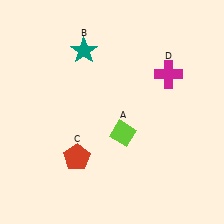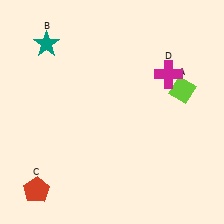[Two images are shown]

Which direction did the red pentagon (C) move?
The red pentagon (C) moved left.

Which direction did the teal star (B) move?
The teal star (B) moved left.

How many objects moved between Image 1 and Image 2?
3 objects moved between the two images.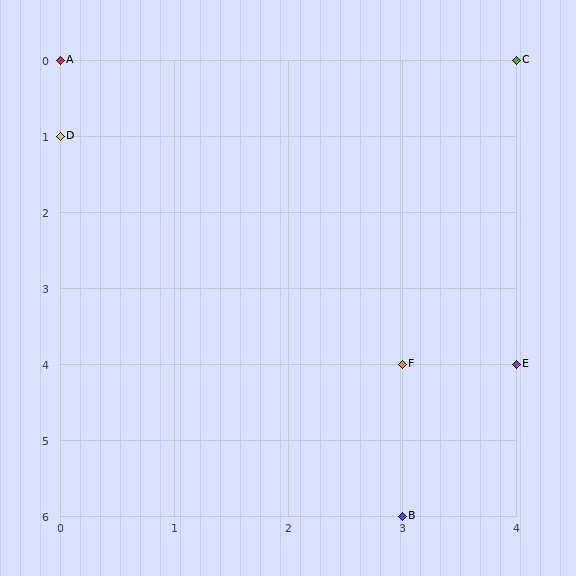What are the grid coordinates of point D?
Point D is at grid coordinates (0, 1).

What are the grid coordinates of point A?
Point A is at grid coordinates (0, 0).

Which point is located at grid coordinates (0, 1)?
Point D is at (0, 1).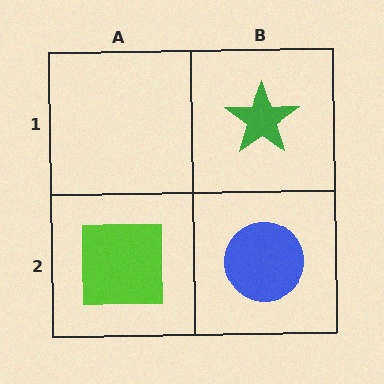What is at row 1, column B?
A green star.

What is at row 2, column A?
A lime square.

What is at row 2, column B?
A blue circle.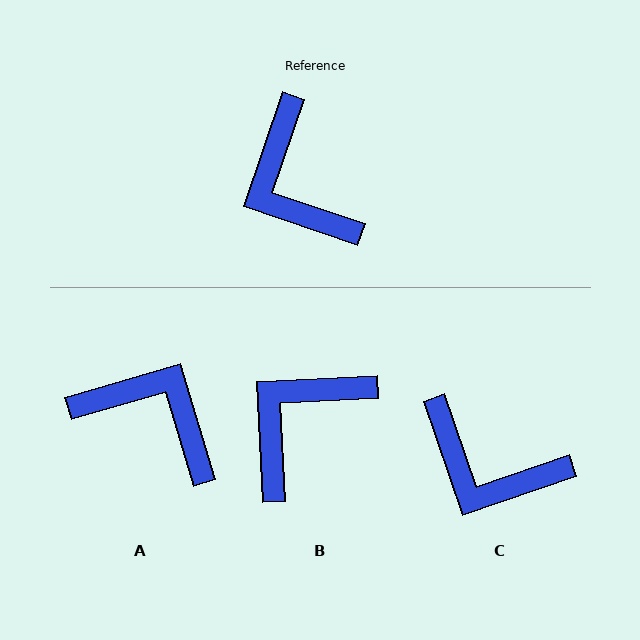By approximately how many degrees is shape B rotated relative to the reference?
Approximately 68 degrees clockwise.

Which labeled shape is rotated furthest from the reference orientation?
A, about 145 degrees away.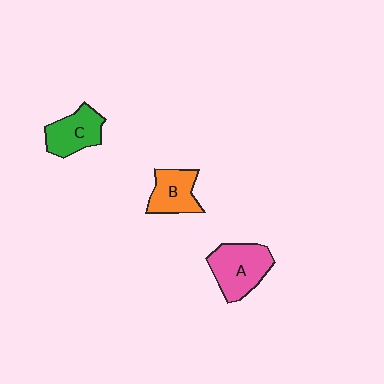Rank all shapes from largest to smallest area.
From largest to smallest: A (pink), C (green), B (orange).